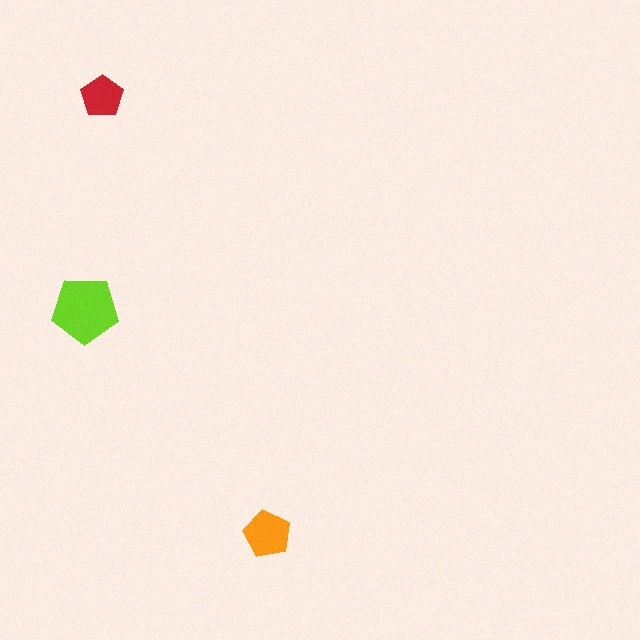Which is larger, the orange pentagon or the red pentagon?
The orange one.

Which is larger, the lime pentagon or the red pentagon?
The lime one.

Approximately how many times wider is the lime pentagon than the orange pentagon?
About 1.5 times wider.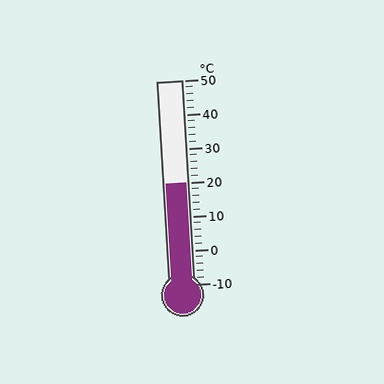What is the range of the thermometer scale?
The thermometer scale ranges from -10°C to 50°C.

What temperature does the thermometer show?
The thermometer shows approximately 20°C.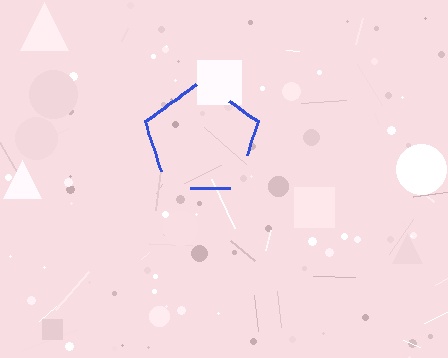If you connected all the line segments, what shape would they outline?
They would outline a pentagon.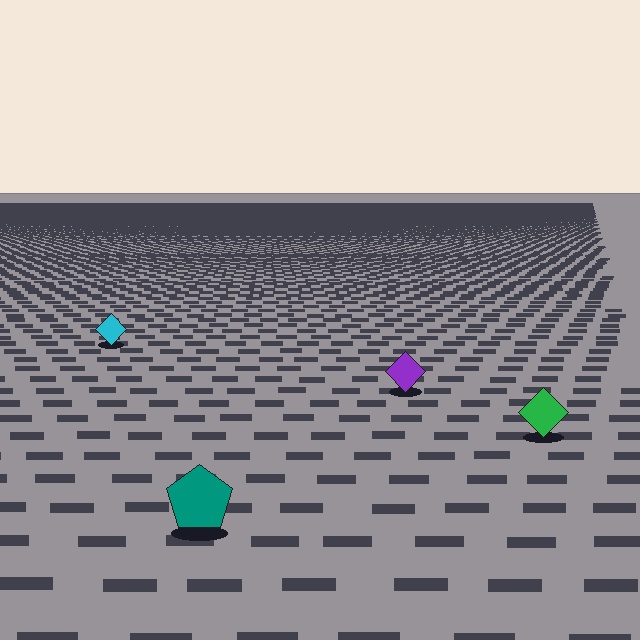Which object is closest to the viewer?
The teal pentagon is closest. The texture marks near it are larger and more spread out.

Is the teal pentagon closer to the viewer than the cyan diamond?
Yes. The teal pentagon is closer — you can tell from the texture gradient: the ground texture is coarser near it.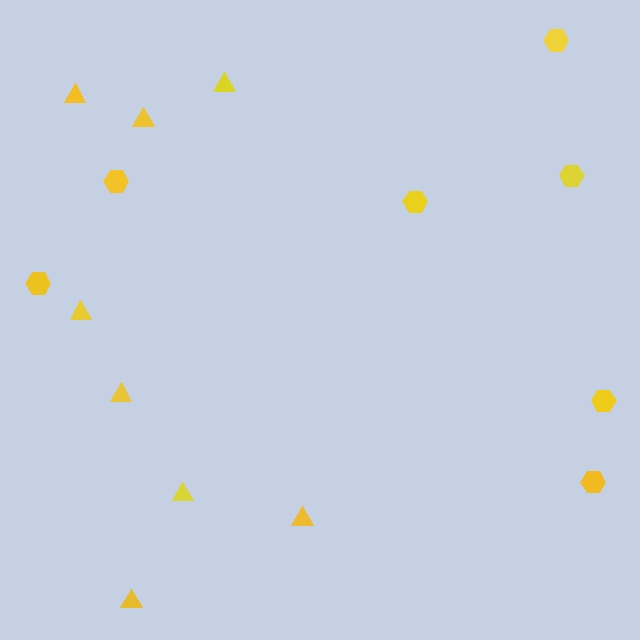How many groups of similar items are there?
There are 2 groups: one group of triangles (8) and one group of hexagons (7).